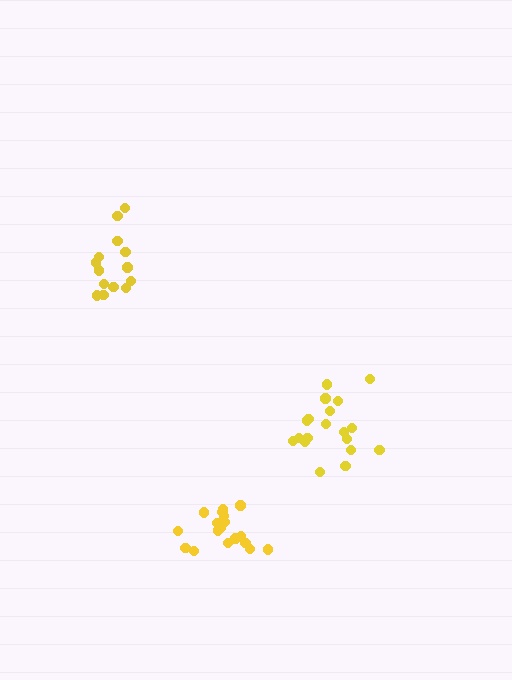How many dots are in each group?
Group 1: 18 dots, Group 2: 19 dots, Group 3: 14 dots (51 total).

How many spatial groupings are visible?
There are 3 spatial groupings.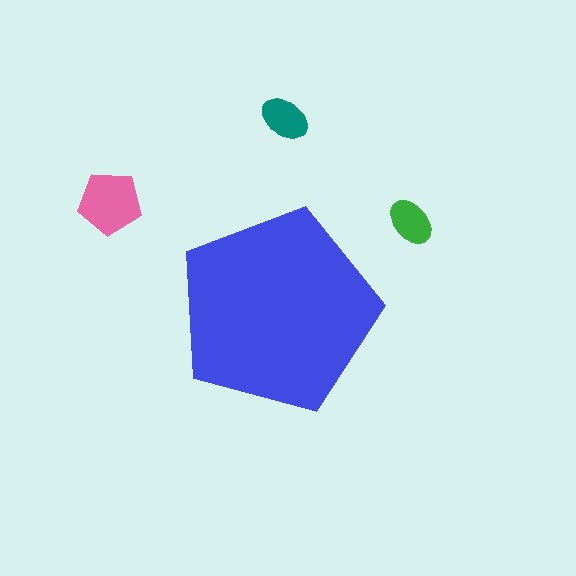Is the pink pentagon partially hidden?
No, the pink pentagon is fully visible.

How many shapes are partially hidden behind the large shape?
0 shapes are partially hidden.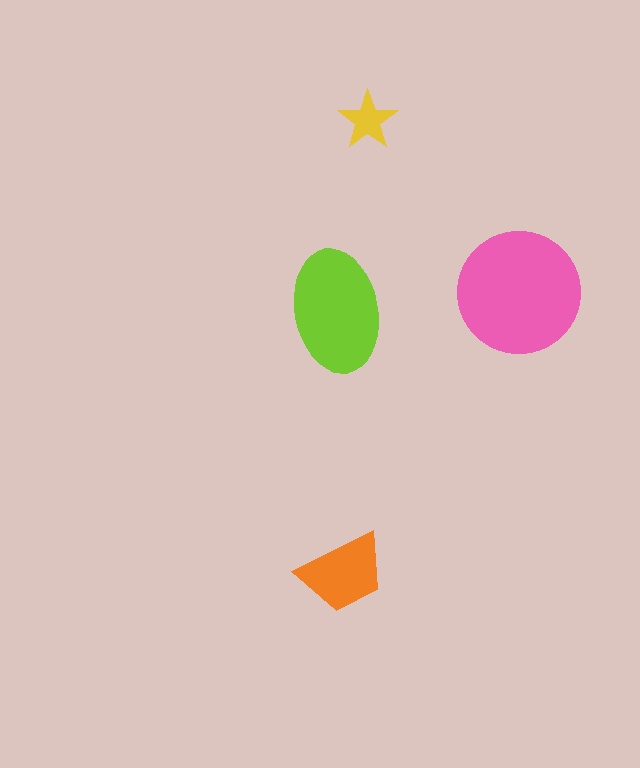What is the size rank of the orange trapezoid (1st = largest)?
3rd.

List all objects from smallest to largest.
The yellow star, the orange trapezoid, the lime ellipse, the pink circle.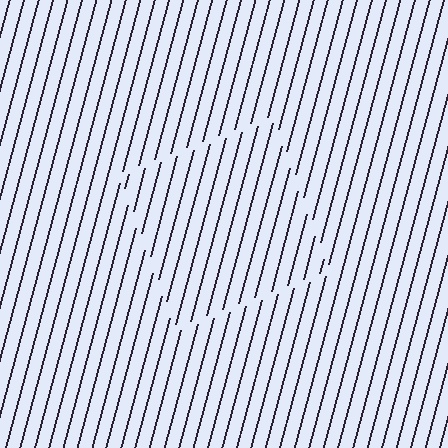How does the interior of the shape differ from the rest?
The interior of the shape contains the same grating, shifted by half a period — the contour is defined by the phase discontinuity where line-ends from the inner and outer gratings abut.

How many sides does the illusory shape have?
4 sides — the line-ends trace a square.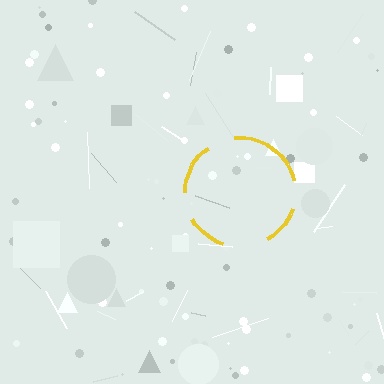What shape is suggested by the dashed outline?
The dashed outline suggests a circle.